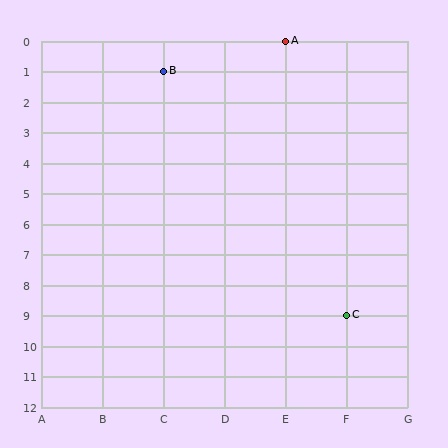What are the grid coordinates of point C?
Point C is at grid coordinates (F, 9).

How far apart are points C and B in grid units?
Points C and B are 3 columns and 8 rows apart (about 8.5 grid units diagonally).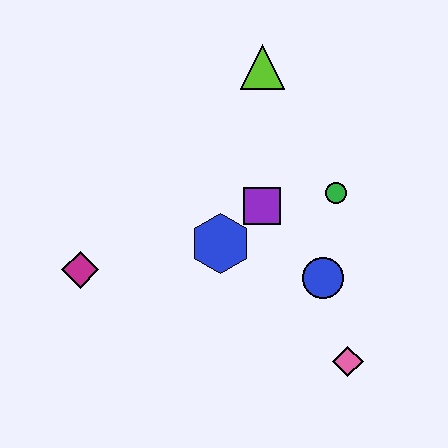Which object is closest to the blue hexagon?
The purple square is closest to the blue hexagon.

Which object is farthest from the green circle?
The magenta diamond is farthest from the green circle.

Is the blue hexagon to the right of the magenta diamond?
Yes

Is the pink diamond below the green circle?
Yes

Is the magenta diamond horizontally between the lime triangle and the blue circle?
No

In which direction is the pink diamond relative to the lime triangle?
The pink diamond is below the lime triangle.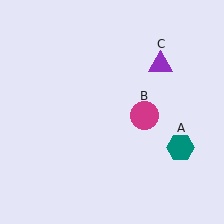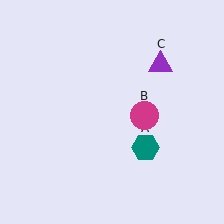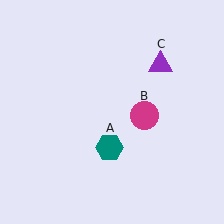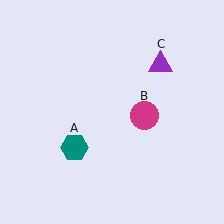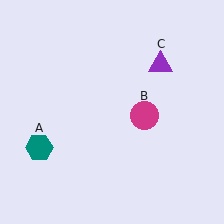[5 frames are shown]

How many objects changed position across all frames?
1 object changed position: teal hexagon (object A).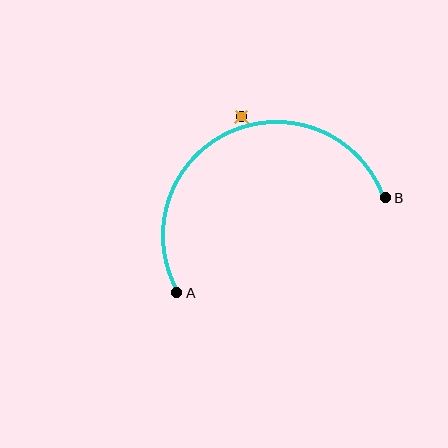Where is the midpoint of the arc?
The arc midpoint is the point on the curve farthest from the straight line joining A and B. It sits above that line.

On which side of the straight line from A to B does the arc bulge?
The arc bulges above the straight line connecting A and B.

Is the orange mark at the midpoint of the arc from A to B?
No — the orange mark does not lie on the arc at all. It sits slightly outside the curve.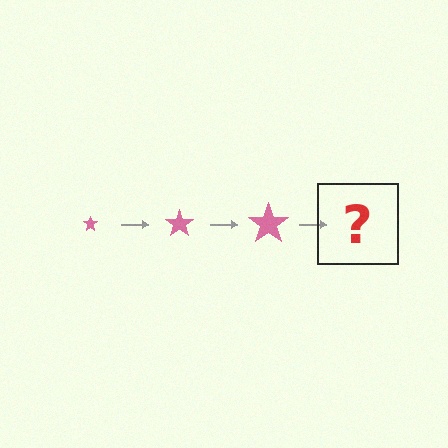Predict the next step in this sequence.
The next step is a pink star, larger than the previous one.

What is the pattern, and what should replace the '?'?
The pattern is that the star gets progressively larger each step. The '?' should be a pink star, larger than the previous one.